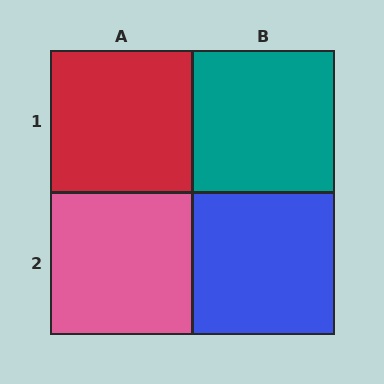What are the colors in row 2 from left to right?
Pink, blue.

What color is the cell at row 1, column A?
Red.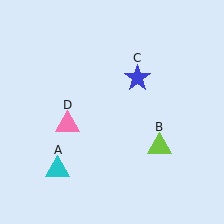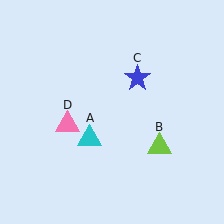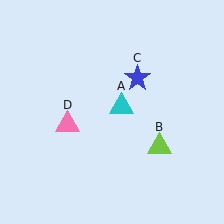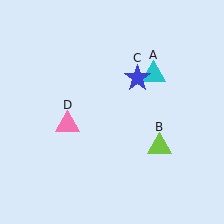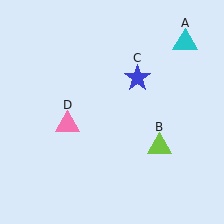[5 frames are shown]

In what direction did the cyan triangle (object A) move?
The cyan triangle (object A) moved up and to the right.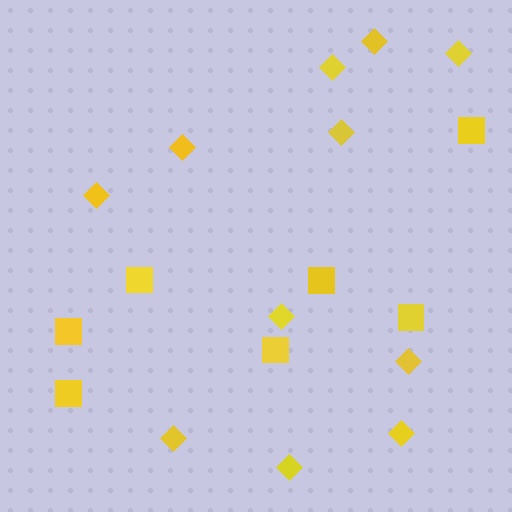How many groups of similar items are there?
There are 2 groups: one group of squares (7) and one group of diamonds (11).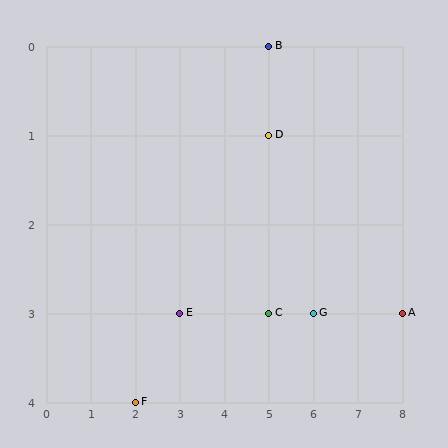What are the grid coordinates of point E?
Point E is at grid coordinates (3, 3).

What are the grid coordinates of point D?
Point D is at grid coordinates (5, 1).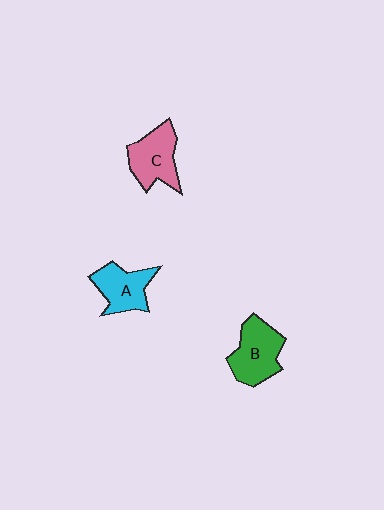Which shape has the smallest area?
Shape A (cyan).